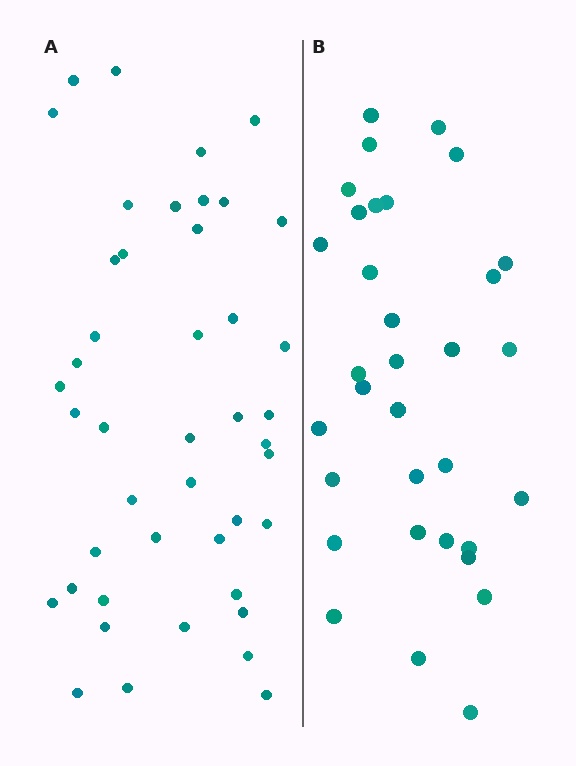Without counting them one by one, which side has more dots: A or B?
Region A (the left region) has more dots.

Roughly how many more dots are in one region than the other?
Region A has roughly 12 or so more dots than region B.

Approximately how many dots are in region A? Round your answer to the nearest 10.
About 40 dots. (The exact count is 44, which rounds to 40.)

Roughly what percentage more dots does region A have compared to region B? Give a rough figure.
About 35% more.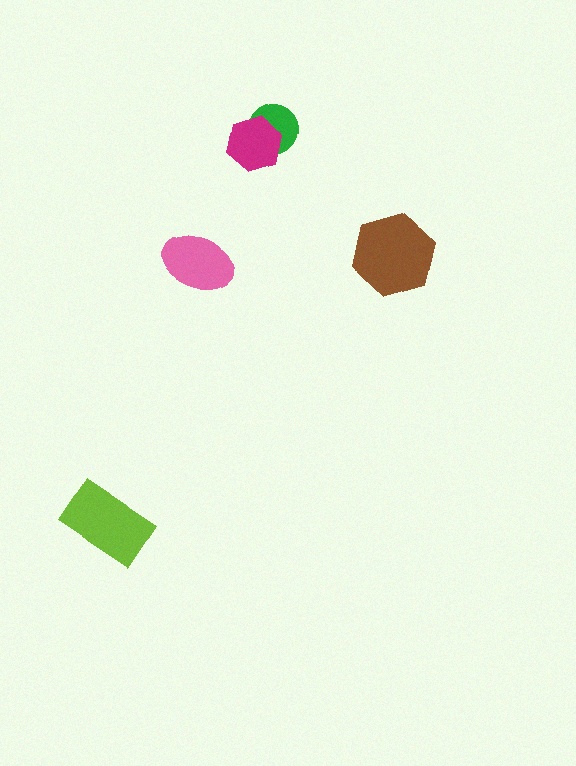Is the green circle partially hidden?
Yes, it is partially covered by another shape.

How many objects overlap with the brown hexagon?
0 objects overlap with the brown hexagon.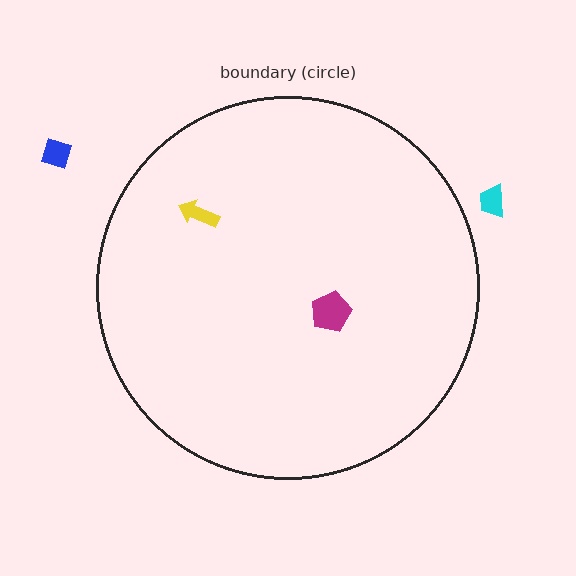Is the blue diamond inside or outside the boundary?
Outside.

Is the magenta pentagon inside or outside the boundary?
Inside.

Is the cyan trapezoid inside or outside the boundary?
Outside.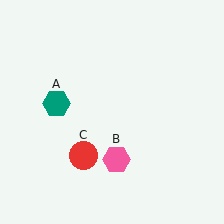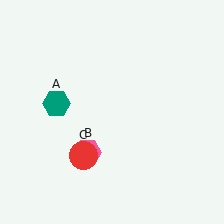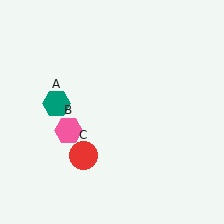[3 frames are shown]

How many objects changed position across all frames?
1 object changed position: pink hexagon (object B).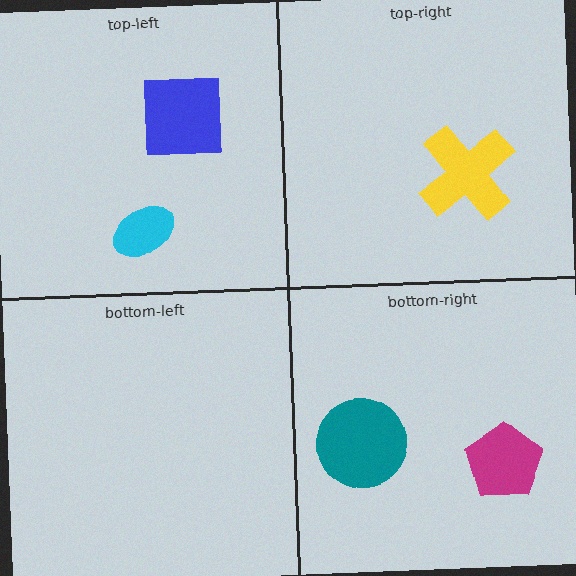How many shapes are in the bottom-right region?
2.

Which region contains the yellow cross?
The top-right region.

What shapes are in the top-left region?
The cyan ellipse, the blue square.